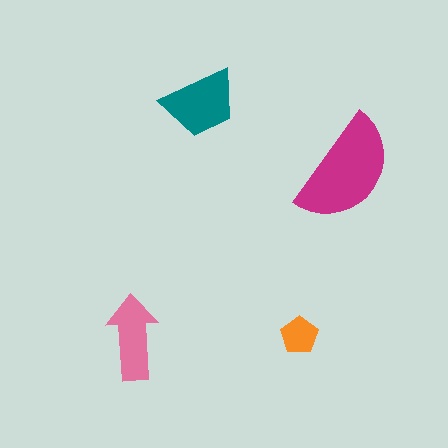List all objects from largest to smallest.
The magenta semicircle, the teal trapezoid, the pink arrow, the orange pentagon.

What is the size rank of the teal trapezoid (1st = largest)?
2nd.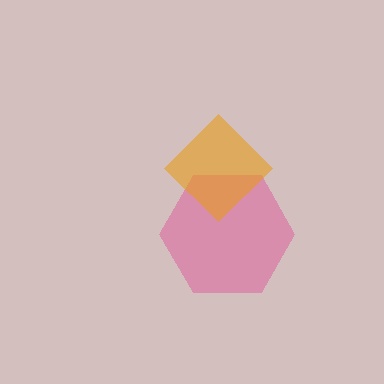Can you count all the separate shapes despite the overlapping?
Yes, there are 2 separate shapes.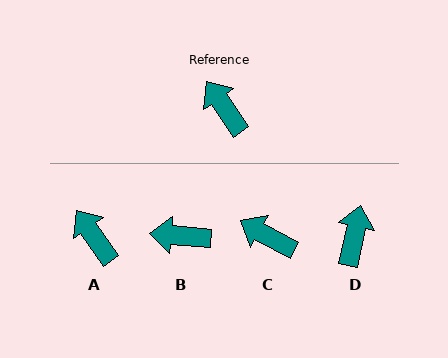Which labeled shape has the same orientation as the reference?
A.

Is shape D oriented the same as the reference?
No, it is off by about 47 degrees.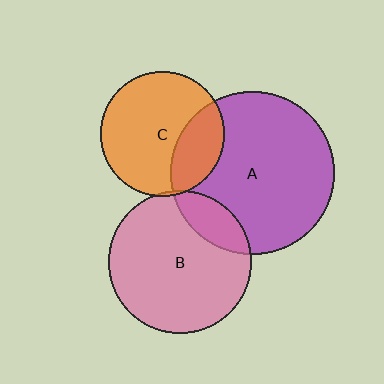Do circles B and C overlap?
Yes.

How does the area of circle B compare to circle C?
Approximately 1.3 times.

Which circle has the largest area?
Circle A (purple).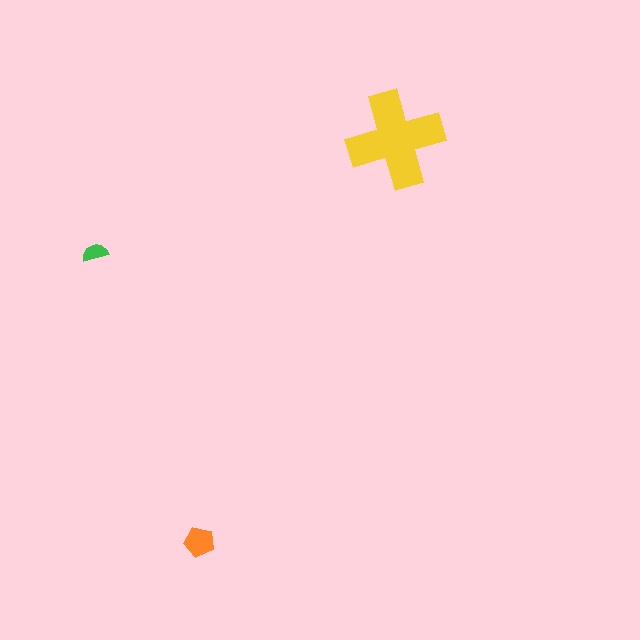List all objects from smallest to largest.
The green semicircle, the orange pentagon, the yellow cross.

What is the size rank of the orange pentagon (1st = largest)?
2nd.